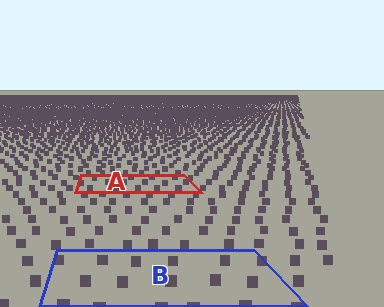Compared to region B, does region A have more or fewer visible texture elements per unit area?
Region A has more texture elements per unit area — they are packed more densely because it is farther away.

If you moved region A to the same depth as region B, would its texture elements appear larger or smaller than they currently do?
They would appear larger. At a closer depth, the same texture elements are projected at a bigger on-screen size.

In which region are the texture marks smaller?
The texture marks are smaller in region A, because it is farther away.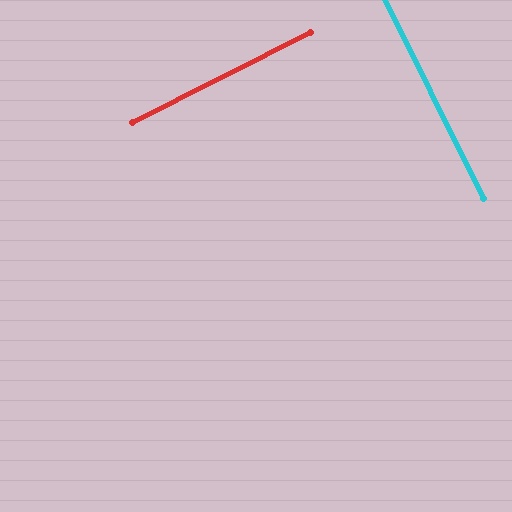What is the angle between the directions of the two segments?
Approximately 89 degrees.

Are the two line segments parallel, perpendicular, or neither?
Perpendicular — they meet at approximately 89°.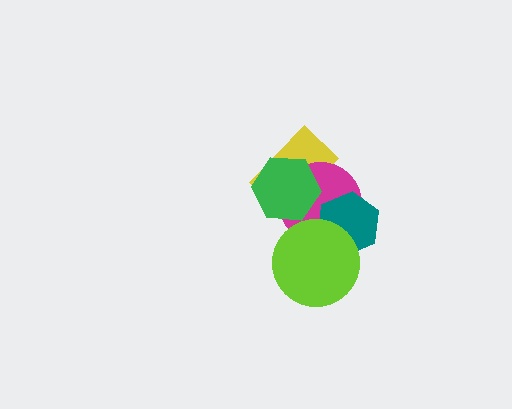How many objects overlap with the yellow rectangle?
2 objects overlap with the yellow rectangle.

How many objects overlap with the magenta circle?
4 objects overlap with the magenta circle.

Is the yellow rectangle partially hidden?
Yes, it is partially covered by another shape.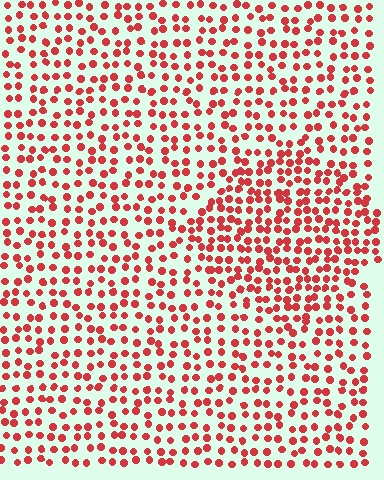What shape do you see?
I see a diamond.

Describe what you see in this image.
The image contains small red elements arranged at two different densities. A diamond-shaped region is visible where the elements are more densely packed than the surrounding area.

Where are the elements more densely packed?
The elements are more densely packed inside the diamond boundary.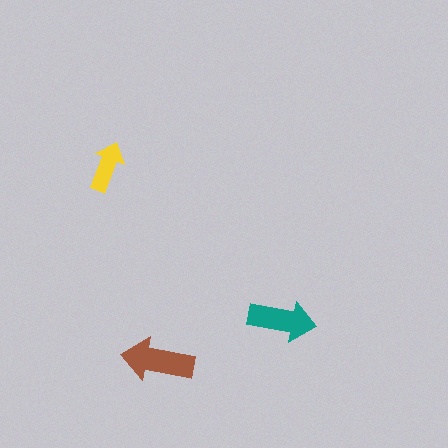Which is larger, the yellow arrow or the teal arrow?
The teal one.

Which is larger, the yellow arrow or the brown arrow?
The brown one.